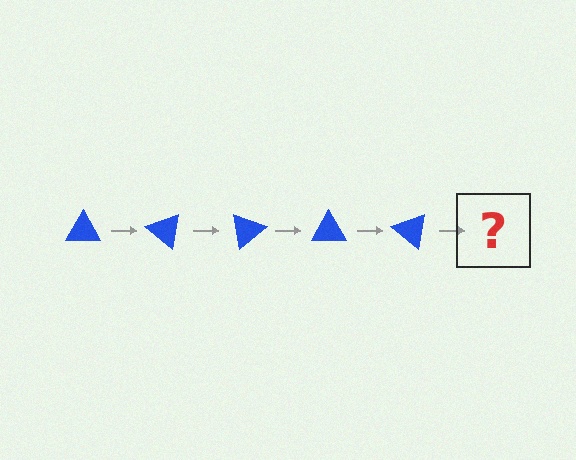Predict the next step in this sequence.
The next step is a blue triangle rotated 200 degrees.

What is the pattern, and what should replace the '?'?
The pattern is that the triangle rotates 40 degrees each step. The '?' should be a blue triangle rotated 200 degrees.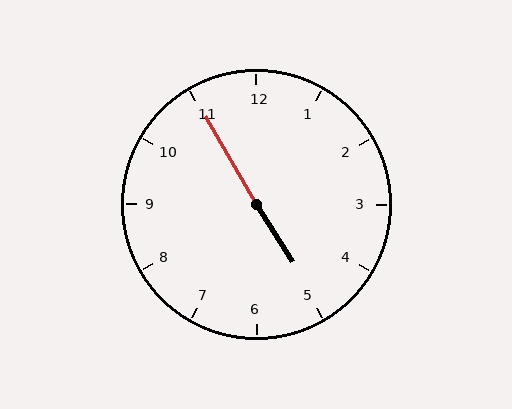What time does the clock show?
4:55.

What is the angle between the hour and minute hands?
Approximately 178 degrees.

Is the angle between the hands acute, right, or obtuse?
It is obtuse.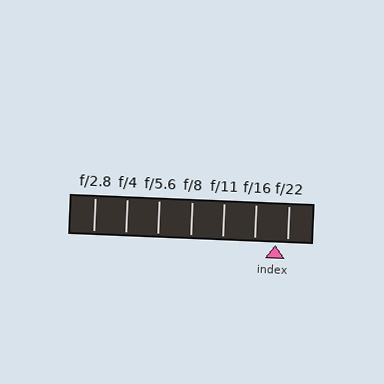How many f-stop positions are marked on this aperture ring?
There are 7 f-stop positions marked.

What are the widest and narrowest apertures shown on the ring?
The widest aperture shown is f/2.8 and the narrowest is f/22.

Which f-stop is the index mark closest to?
The index mark is closest to f/22.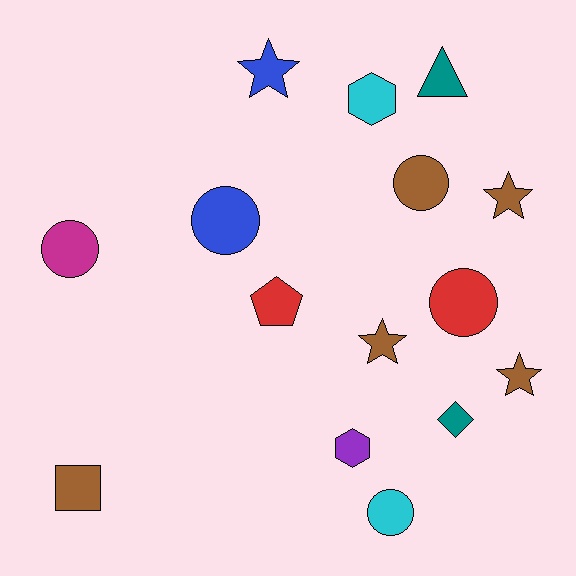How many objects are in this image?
There are 15 objects.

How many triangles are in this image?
There is 1 triangle.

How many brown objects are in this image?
There are 5 brown objects.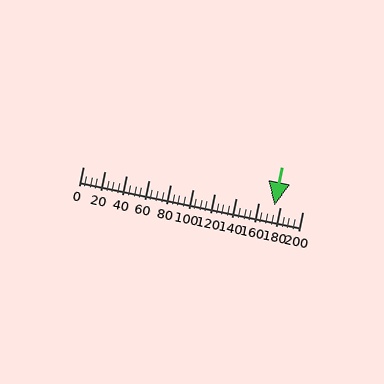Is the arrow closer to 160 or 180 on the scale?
The arrow is closer to 180.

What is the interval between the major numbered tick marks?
The major tick marks are spaced 20 units apart.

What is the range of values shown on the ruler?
The ruler shows values from 0 to 200.